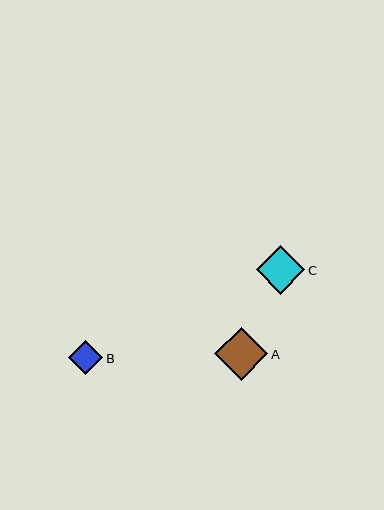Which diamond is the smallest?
Diamond B is the smallest with a size of approximately 35 pixels.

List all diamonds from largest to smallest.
From largest to smallest: A, C, B.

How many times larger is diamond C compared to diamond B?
Diamond C is approximately 1.4 times the size of diamond B.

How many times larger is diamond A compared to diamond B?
Diamond A is approximately 1.5 times the size of diamond B.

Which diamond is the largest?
Diamond A is the largest with a size of approximately 53 pixels.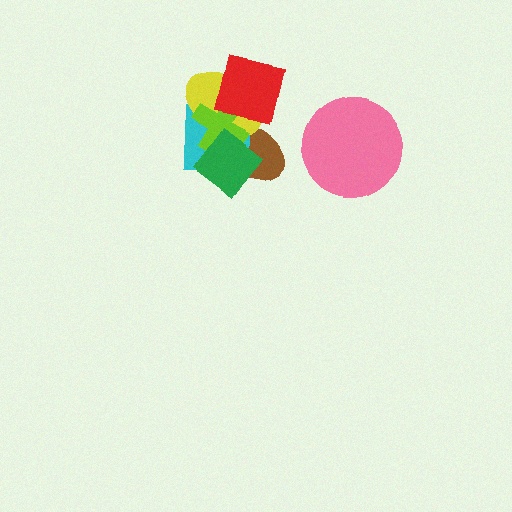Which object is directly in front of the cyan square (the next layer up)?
The yellow ellipse is directly in front of the cyan square.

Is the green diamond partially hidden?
No, no other shape covers it.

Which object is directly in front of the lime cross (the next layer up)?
The green diamond is directly in front of the lime cross.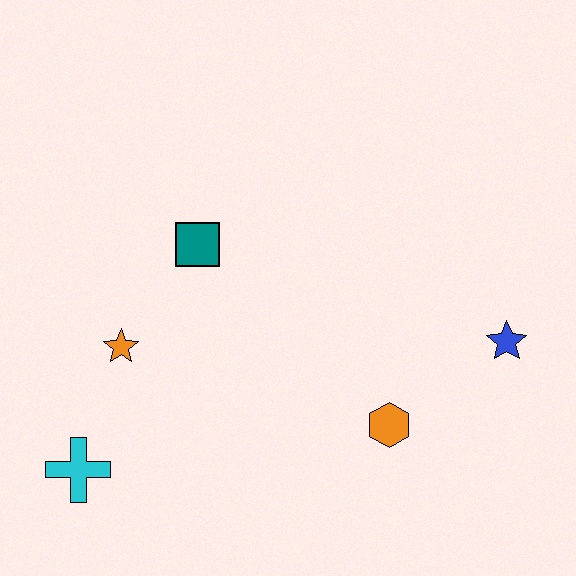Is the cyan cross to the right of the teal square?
No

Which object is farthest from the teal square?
The blue star is farthest from the teal square.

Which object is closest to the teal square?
The orange star is closest to the teal square.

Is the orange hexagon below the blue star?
Yes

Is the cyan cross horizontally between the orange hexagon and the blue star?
No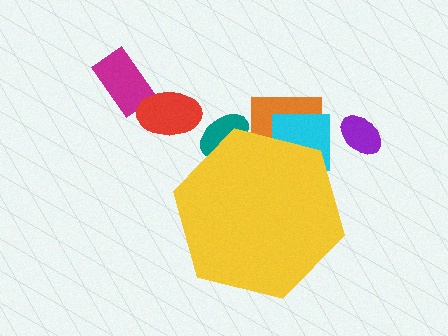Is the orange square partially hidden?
Yes, the orange square is partially hidden behind the yellow hexagon.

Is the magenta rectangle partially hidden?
No, the magenta rectangle is fully visible.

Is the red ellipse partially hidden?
No, the red ellipse is fully visible.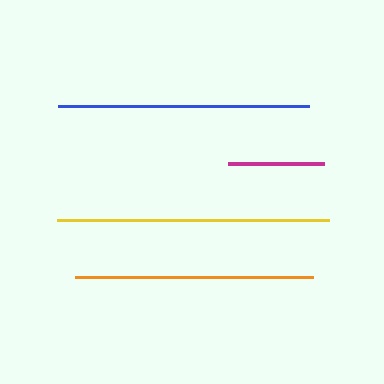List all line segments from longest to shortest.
From longest to shortest: yellow, blue, orange, magenta.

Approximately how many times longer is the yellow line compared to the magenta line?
The yellow line is approximately 2.8 times the length of the magenta line.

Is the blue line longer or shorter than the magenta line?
The blue line is longer than the magenta line.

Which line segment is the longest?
The yellow line is the longest at approximately 272 pixels.